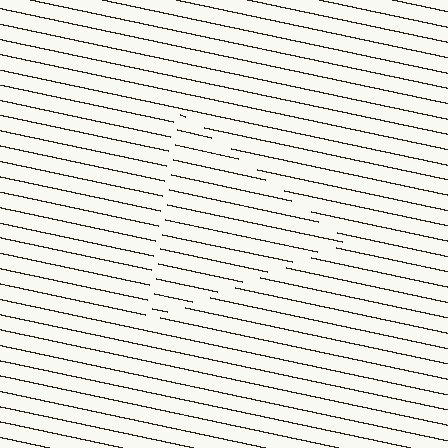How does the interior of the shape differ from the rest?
The interior of the shape contains the same grating, shifted by half a period — the contour is defined by the phase discontinuity where line-ends from the inner and outer gratings abut.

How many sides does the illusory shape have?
3 sides — the line-ends trace a triangle.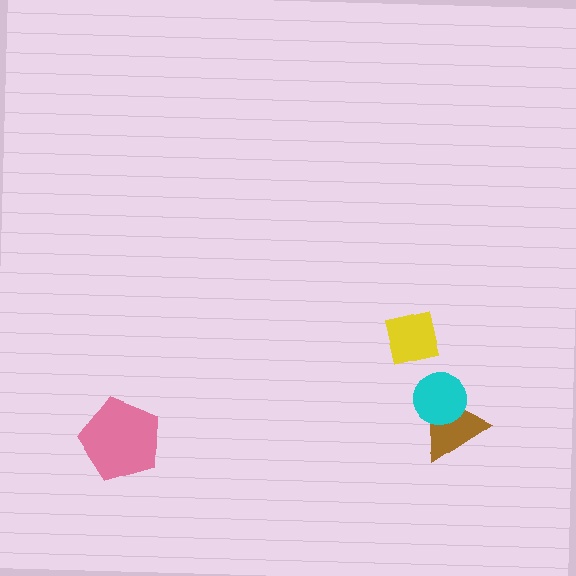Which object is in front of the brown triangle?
The cyan circle is in front of the brown triangle.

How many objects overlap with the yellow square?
0 objects overlap with the yellow square.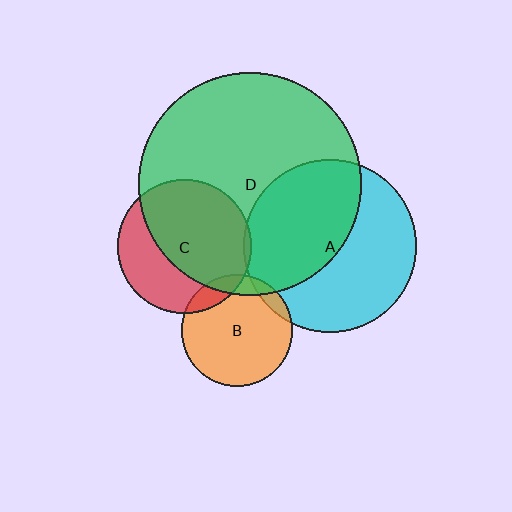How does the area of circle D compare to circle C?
Approximately 2.8 times.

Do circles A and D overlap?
Yes.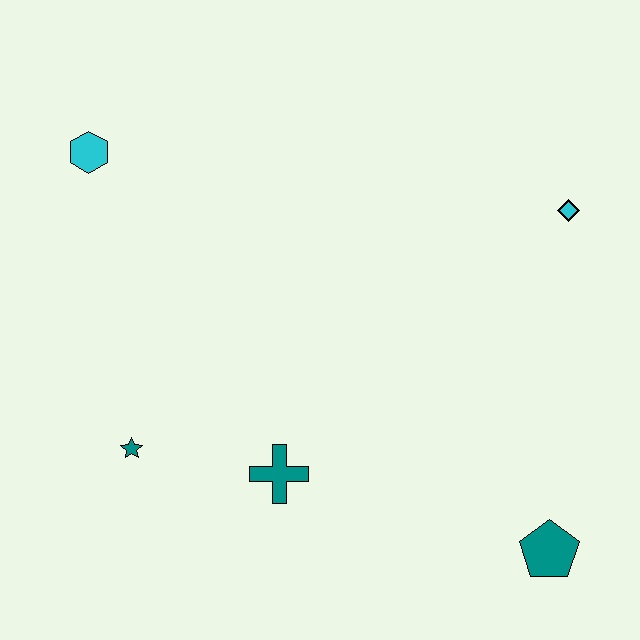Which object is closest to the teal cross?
The teal star is closest to the teal cross.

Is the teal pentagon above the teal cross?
No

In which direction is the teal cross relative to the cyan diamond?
The teal cross is to the left of the cyan diamond.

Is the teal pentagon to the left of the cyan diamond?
Yes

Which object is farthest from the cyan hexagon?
The teal pentagon is farthest from the cyan hexagon.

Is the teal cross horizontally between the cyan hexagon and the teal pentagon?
Yes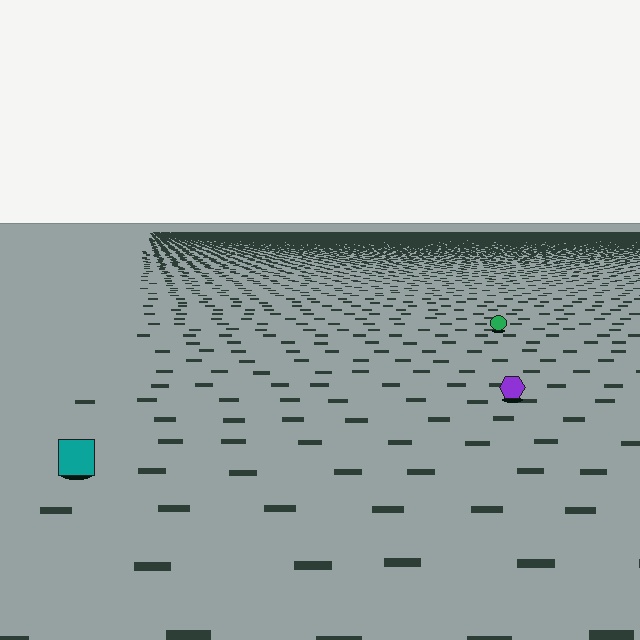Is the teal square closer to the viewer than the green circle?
Yes. The teal square is closer — you can tell from the texture gradient: the ground texture is coarser near it.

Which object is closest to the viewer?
The teal square is closest. The texture marks near it are larger and more spread out.